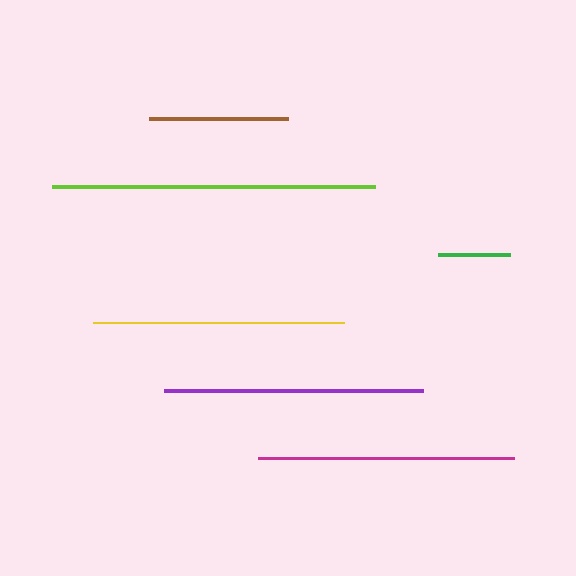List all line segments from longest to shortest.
From longest to shortest: lime, purple, magenta, yellow, brown, green.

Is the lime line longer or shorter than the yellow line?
The lime line is longer than the yellow line.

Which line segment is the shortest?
The green line is the shortest at approximately 72 pixels.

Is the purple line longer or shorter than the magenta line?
The purple line is longer than the magenta line.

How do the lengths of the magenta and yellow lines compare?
The magenta and yellow lines are approximately the same length.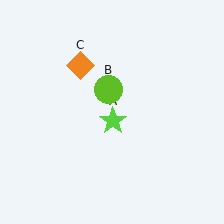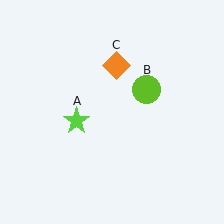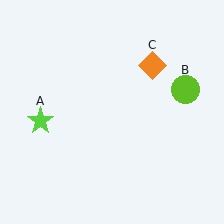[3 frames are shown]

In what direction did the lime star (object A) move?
The lime star (object A) moved left.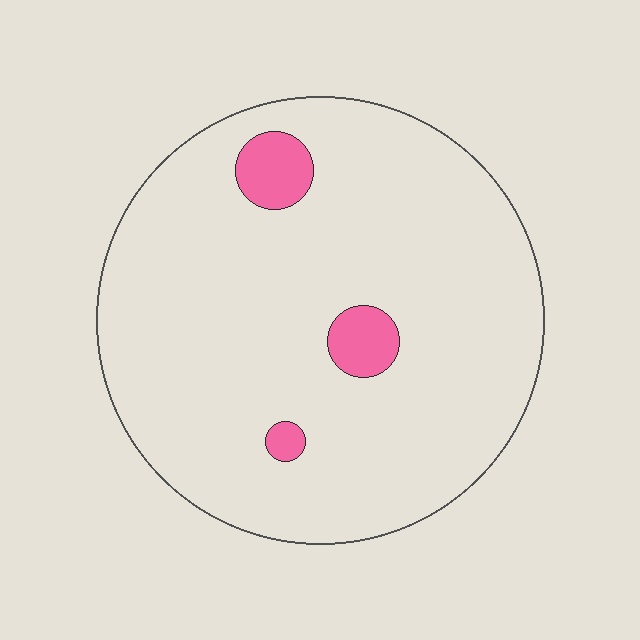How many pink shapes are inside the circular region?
3.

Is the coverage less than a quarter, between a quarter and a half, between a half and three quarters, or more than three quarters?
Less than a quarter.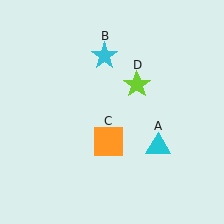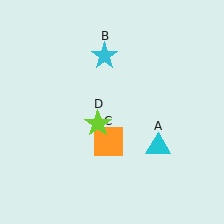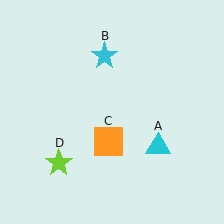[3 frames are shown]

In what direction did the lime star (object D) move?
The lime star (object D) moved down and to the left.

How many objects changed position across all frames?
1 object changed position: lime star (object D).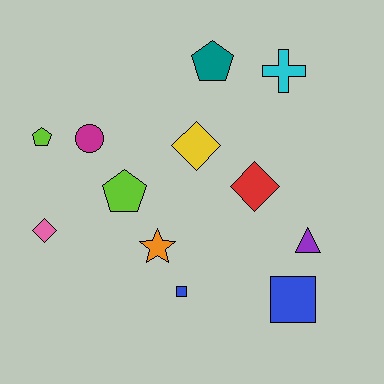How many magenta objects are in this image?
There is 1 magenta object.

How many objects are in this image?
There are 12 objects.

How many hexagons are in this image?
There are no hexagons.